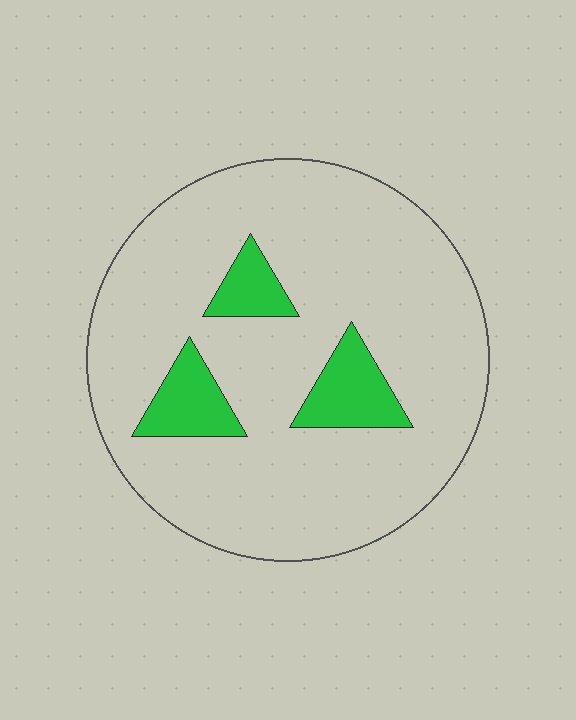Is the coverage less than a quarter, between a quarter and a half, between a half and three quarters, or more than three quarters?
Less than a quarter.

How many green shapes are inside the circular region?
3.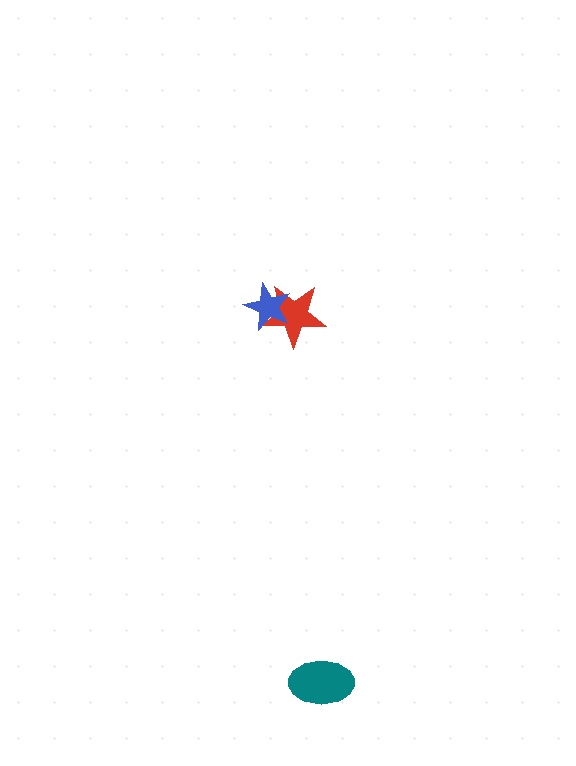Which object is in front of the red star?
The blue star is in front of the red star.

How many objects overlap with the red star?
1 object overlaps with the red star.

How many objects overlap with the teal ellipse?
0 objects overlap with the teal ellipse.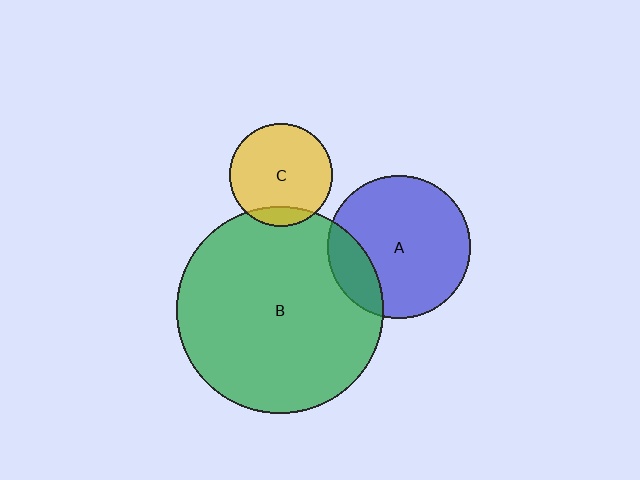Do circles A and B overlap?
Yes.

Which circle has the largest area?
Circle B (green).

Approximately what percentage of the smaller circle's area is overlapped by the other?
Approximately 20%.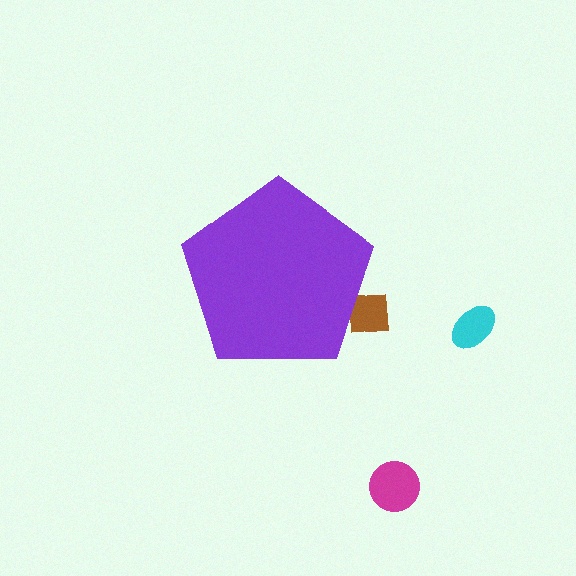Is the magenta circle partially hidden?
No, the magenta circle is fully visible.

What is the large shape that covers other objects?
A purple pentagon.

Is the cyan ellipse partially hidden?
No, the cyan ellipse is fully visible.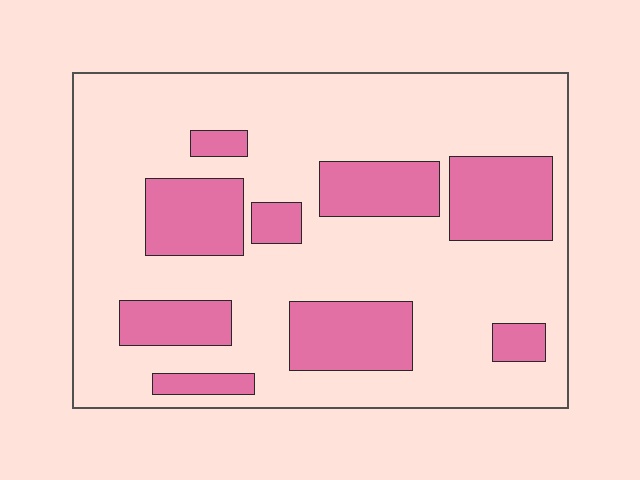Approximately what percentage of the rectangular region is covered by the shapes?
Approximately 25%.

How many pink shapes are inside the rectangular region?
9.